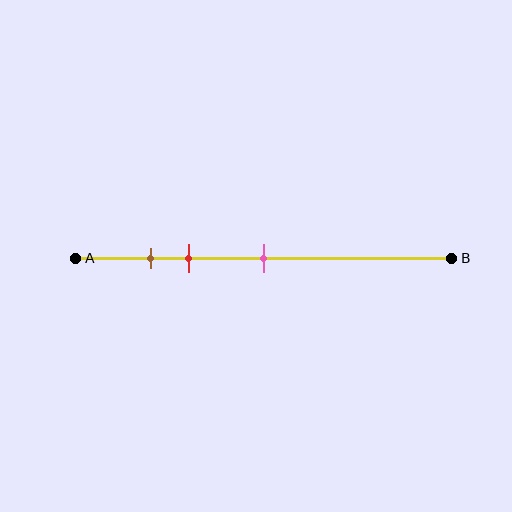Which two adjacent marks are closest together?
The brown and red marks are the closest adjacent pair.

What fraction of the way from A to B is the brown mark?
The brown mark is approximately 20% (0.2) of the way from A to B.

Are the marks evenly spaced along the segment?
No, the marks are not evenly spaced.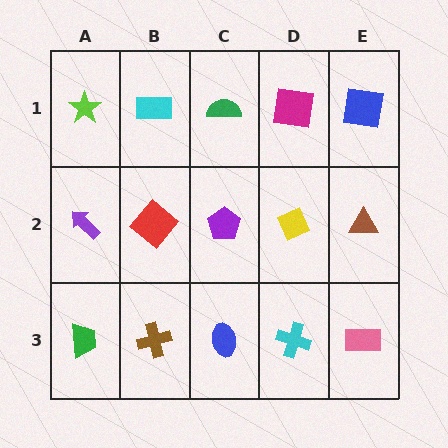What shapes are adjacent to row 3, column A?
A purple arrow (row 2, column A), a brown cross (row 3, column B).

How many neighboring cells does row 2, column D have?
4.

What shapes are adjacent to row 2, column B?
A cyan rectangle (row 1, column B), a brown cross (row 3, column B), a purple arrow (row 2, column A), a purple pentagon (row 2, column C).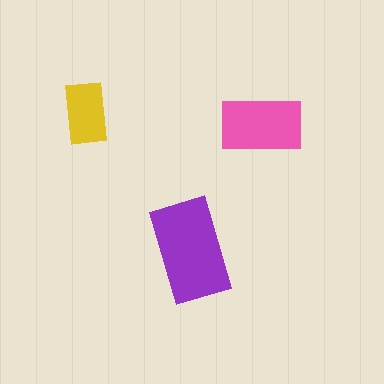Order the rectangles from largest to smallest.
the purple one, the pink one, the yellow one.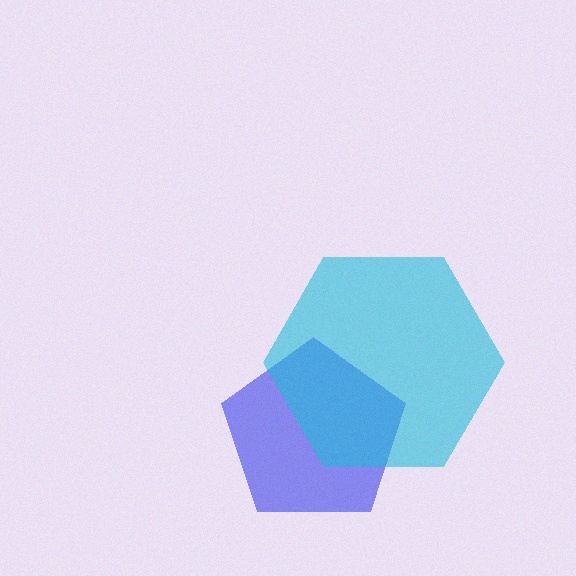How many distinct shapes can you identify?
There are 2 distinct shapes: a blue pentagon, a cyan hexagon.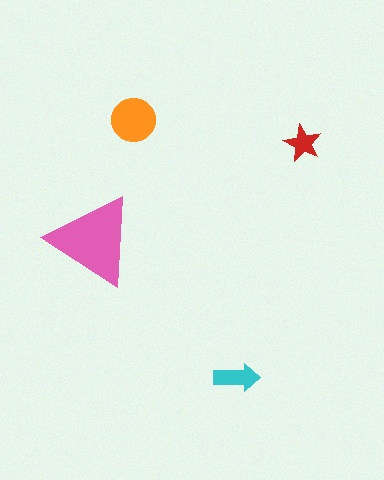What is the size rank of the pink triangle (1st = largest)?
1st.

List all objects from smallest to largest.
The red star, the cyan arrow, the orange circle, the pink triangle.